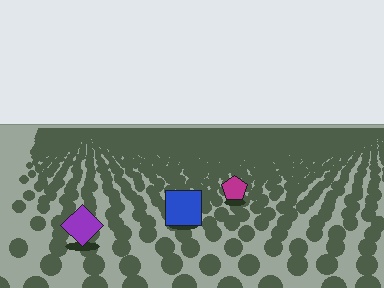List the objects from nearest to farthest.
From nearest to farthest: the purple diamond, the blue square, the magenta pentagon.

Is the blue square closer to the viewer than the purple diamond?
No. The purple diamond is closer — you can tell from the texture gradient: the ground texture is coarser near it.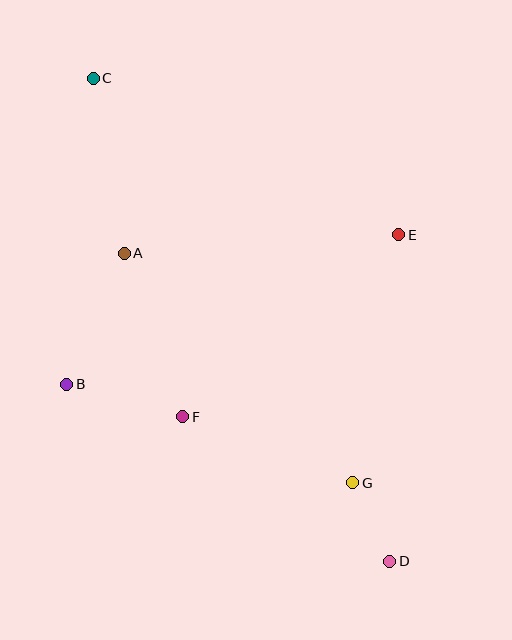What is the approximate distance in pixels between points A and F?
The distance between A and F is approximately 174 pixels.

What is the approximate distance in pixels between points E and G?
The distance between E and G is approximately 252 pixels.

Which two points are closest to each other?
Points D and G are closest to each other.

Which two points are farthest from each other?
Points C and D are farthest from each other.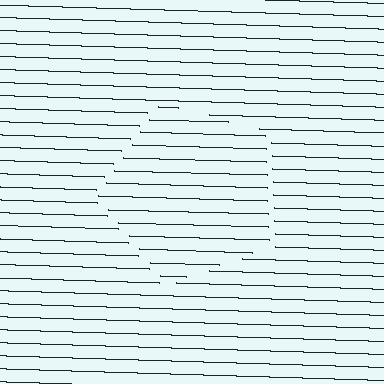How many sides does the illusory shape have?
5 sides — the line-ends trace a pentagon.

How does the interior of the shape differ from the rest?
The interior of the shape contains the same grating, shifted by half a period — the contour is defined by the phase discontinuity where line-ends from the inner and outer gratings abut.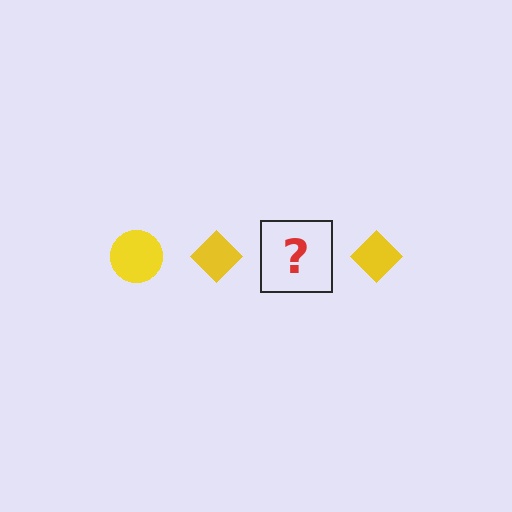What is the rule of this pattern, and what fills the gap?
The rule is that the pattern cycles through circle, diamond shapes in yellow. The gap should be filled with a yellow circle.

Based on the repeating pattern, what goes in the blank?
The blank should be a yellow circle.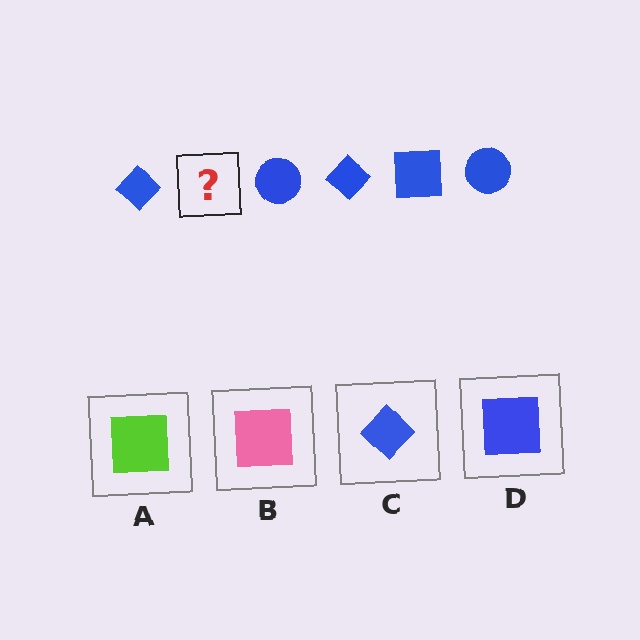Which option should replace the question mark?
Option D.